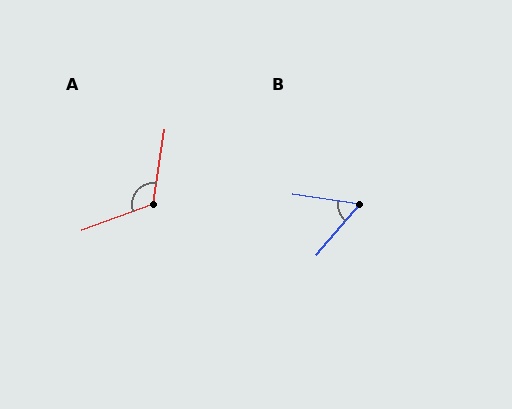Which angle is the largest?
A, at approximately 119 degrees.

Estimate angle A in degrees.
Approximately 119 degrees.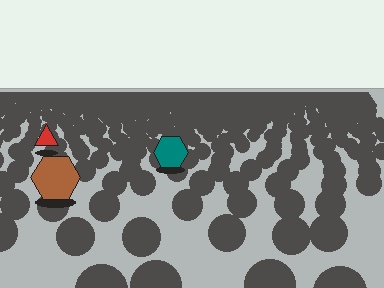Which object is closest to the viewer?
The brown hexagon is closest. The texture marks near it are larger and more spread out.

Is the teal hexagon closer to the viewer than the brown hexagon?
No. The brown hexagon is closer — you can tell from the texture gradient: the ground texture is coarser near it.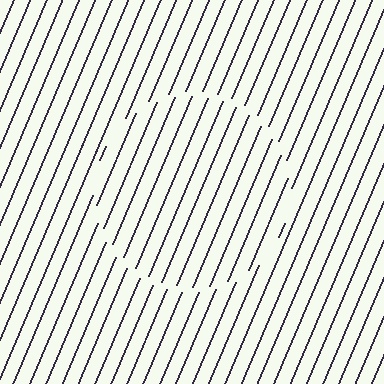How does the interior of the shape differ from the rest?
The interior of the shape contains the same grating, shifted by half a period — the contour is defined by the phase discontinuity where line-ends from the inner and outer gratings abut.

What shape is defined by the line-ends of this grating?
An illusory circle. The interior of the shape contains the same grating, shifted by half a period — the contour is defined by the phase discontinuity where line-ends from the inner and outer gratings abut.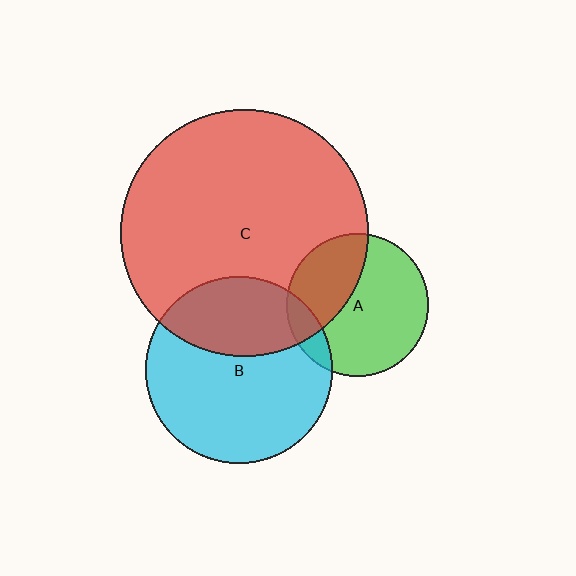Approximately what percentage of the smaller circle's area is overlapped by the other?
Approximately 10%.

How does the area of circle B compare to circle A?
Approximately 1.7 times.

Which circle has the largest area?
Circle C (red).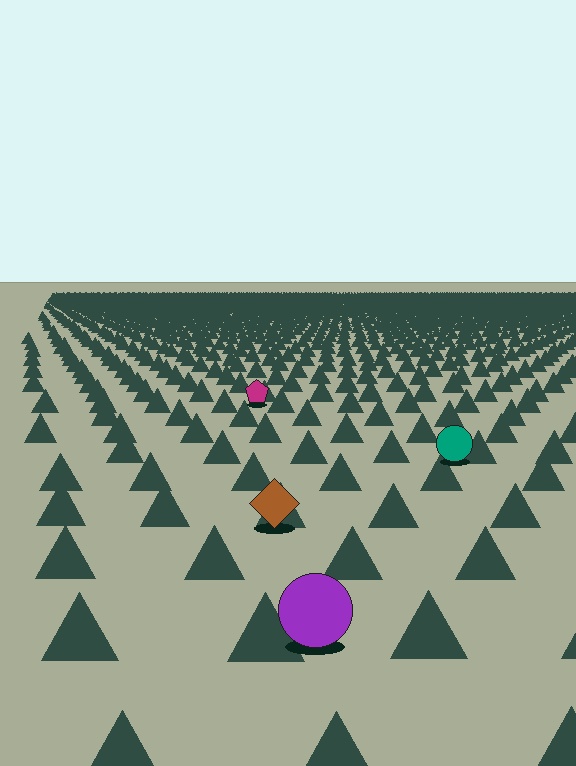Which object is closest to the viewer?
The purple circle is closest. The texture marks near it are larger and more spread out.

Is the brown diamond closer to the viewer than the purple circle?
No. The purple circle is closer — you can tell from the texture gradient: the ground texture is coarser near it.